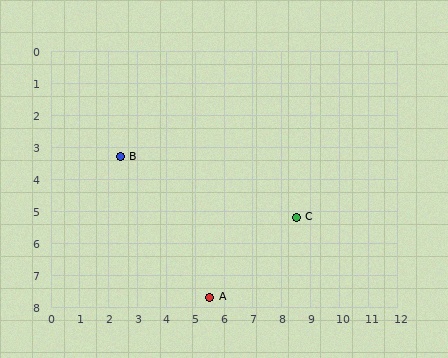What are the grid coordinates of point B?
Point B is at approximately (2.4, 3.3).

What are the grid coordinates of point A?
Point A is at approximately (5.5, 7.7).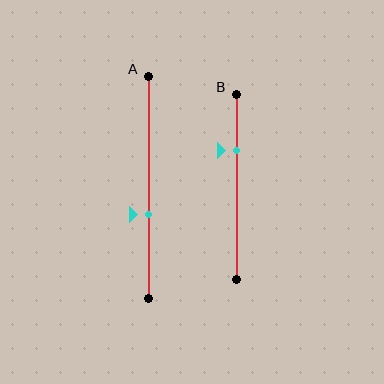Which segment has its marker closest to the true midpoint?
Segment A has its marker closest to the true midpoint.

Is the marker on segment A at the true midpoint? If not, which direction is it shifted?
No, the marker on segment A is shifted downward by about 12% of the segment length.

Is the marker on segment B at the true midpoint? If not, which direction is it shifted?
No, the marker on segment B is shifted upward by about 20% of the segment length.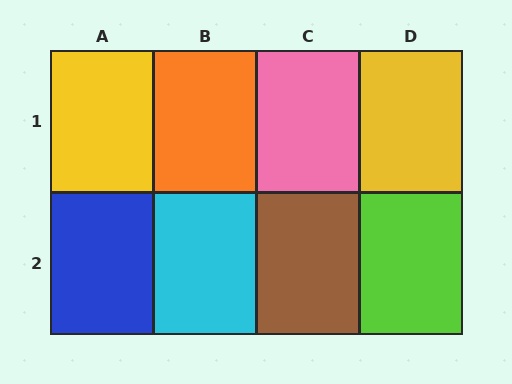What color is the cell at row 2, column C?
Brown.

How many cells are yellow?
2 cells are yellow.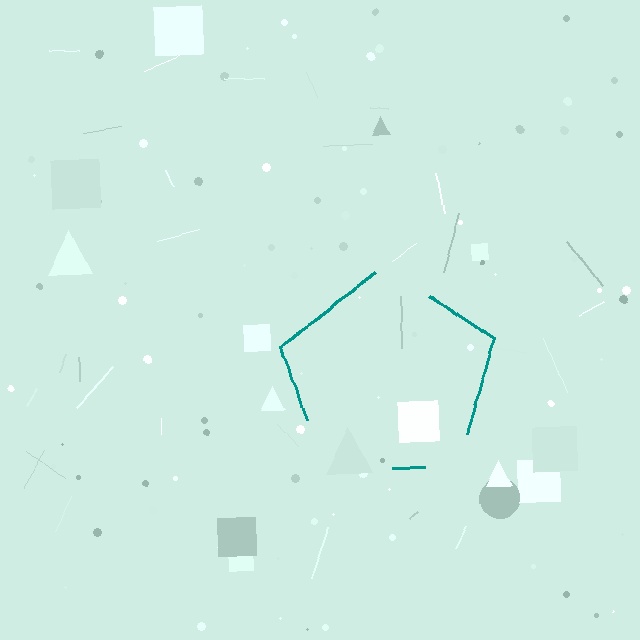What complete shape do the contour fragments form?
The contour fragments form a pentagon.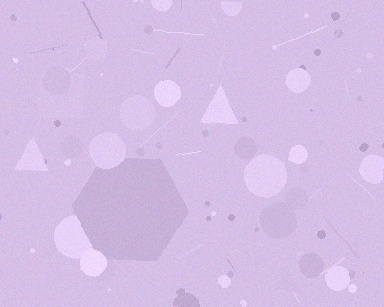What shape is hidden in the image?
A hexagon is hidden in the image.